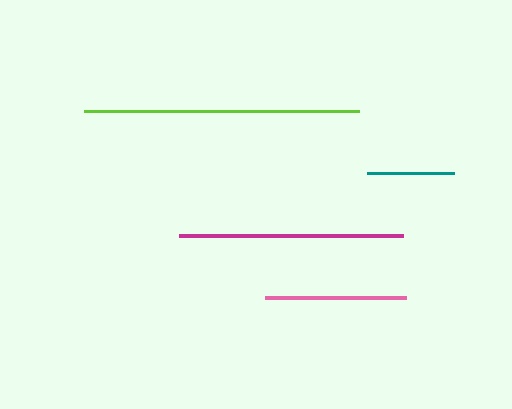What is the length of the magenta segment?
The magenta segment is approximately 224 pixels long.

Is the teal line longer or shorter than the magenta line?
The magenta line is longer than the teal line.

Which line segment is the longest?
The lime line is the longest at approximately 275 pixels.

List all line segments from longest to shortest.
From longest to shortest: lime, magenta, pink, teal.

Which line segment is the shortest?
The teal line is the shortest at approximately 87 pixels.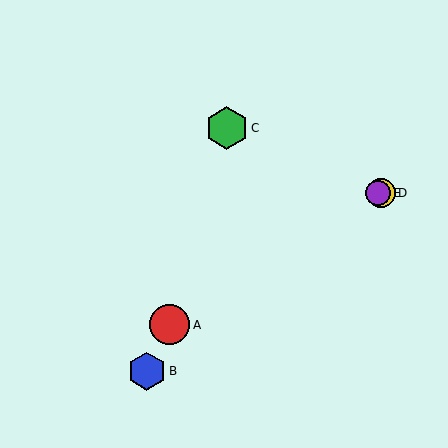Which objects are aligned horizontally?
Objects D, E are aligned horizontally.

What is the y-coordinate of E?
Object E is at y≈193.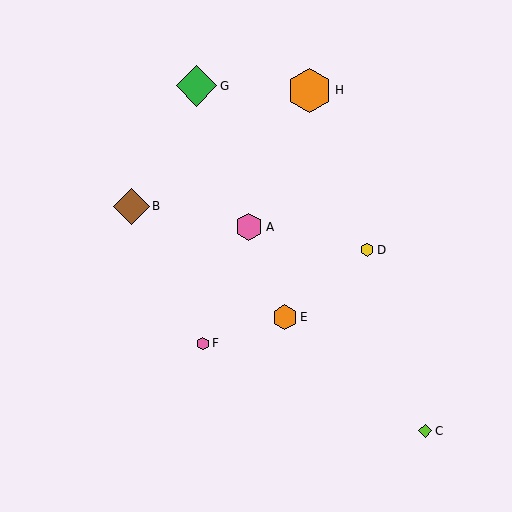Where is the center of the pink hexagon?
The center of the pink hexagon is at (249, 227).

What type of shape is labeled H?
Shape H is an orange hexagon.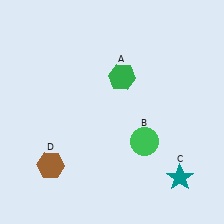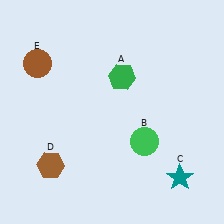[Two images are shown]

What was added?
A brown circle (E) was added in Image 2.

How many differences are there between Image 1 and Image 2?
There is 1 difference between the two images.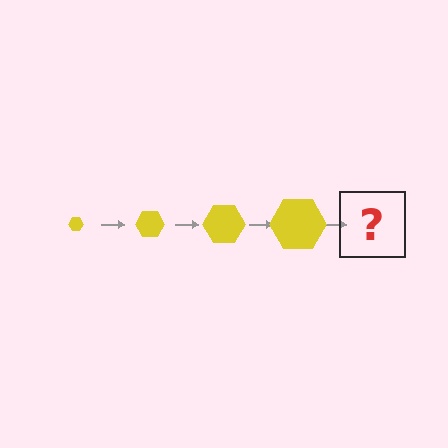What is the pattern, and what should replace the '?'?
The pattern is that the hexagon gets progressively larger each step. The '?' should be a yellow hexagon, larger than the previous one.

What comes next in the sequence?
The next element should be a yellow hexagon, larger than the previous one.